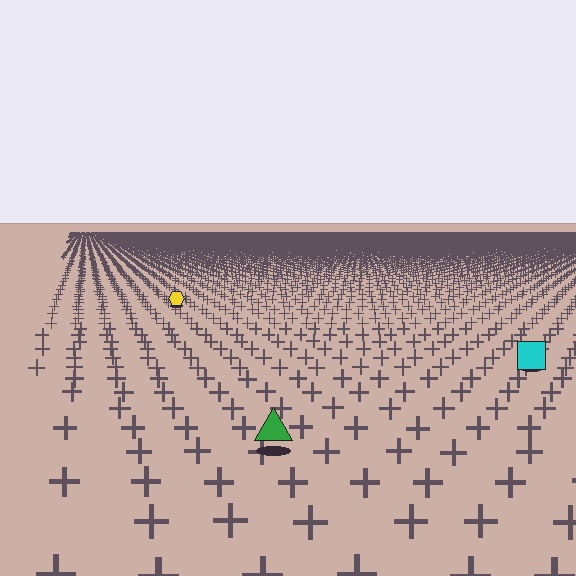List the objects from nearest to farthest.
From nearest to farthest: the green triangle, the cyan square, the yellow hexagon.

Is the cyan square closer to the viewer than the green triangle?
No. The green triangle is closer — you can tell from the texture gradient: the ground texture is coarser near it.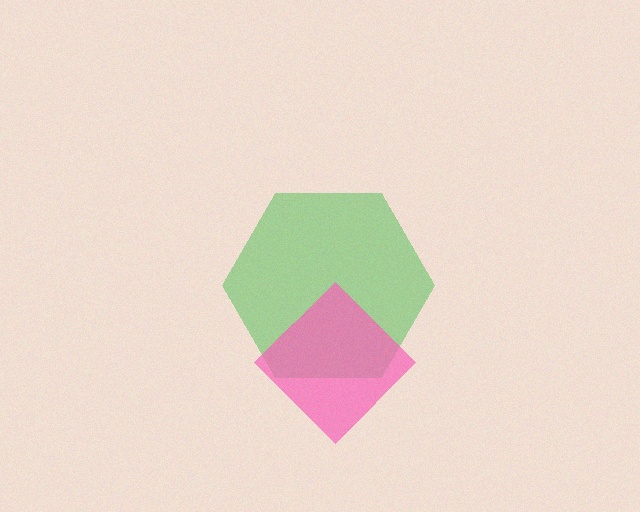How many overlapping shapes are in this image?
There are 2 overlapping shapes in the image.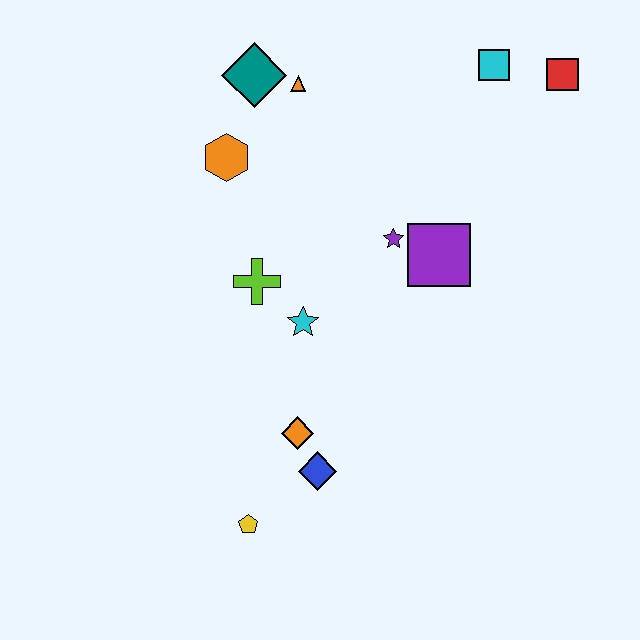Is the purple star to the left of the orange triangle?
No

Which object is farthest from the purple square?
The yellow pentagon is farthest from the purple square.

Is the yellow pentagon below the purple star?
Yes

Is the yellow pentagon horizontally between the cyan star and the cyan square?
No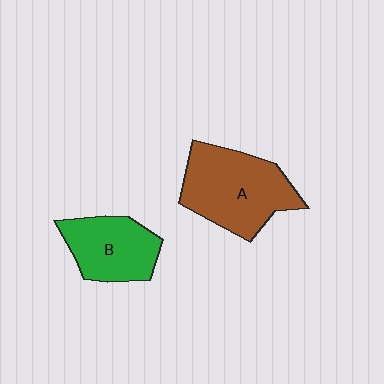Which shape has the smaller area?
Shape B (green).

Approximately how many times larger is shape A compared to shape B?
Approximately 1.4 times.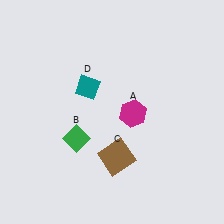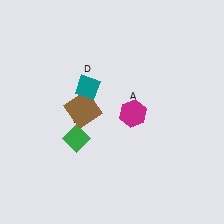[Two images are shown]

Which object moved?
The brown square (C) moved up.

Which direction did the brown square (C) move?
The brown square (C) moved up.